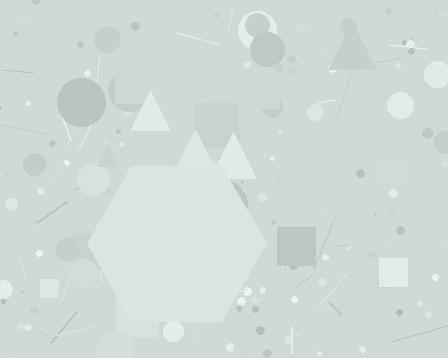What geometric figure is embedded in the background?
A hexagon is embedded in the background.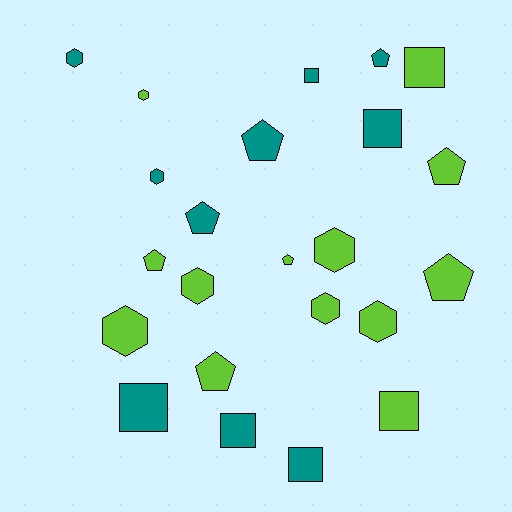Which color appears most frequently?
Lime, with 13 objects.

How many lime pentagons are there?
There are 5 lime pentagons.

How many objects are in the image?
There are 23 objects.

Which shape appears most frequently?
Pentagon, with 8 objects.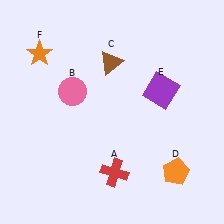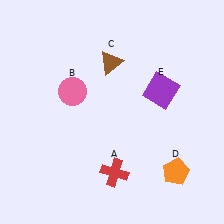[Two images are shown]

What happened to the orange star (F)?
The orange star (F) was removed in Image 2. It was in the top-left area of Image 1.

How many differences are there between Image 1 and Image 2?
There is 1 difference between the two images.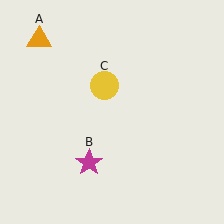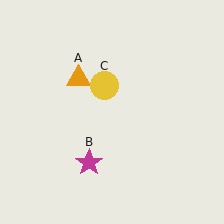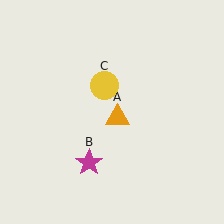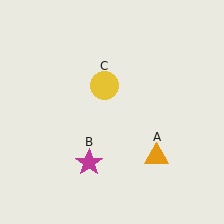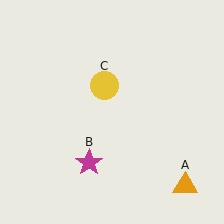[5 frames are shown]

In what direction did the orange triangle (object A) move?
The orange triangle (object A) moved down and to the right.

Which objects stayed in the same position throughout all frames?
Magenta star (object B) and yellow circle (object C) remained stationary.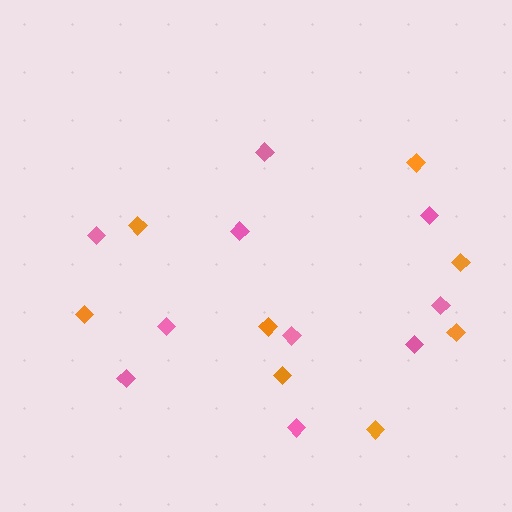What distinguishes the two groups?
There are 2 groups: one group of orange diamonds (8) and one group of pink diamonds (10).